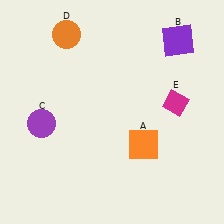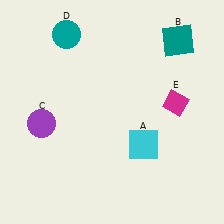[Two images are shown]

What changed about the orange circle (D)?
In Image 1, D is orange. In Image 2, it changed to teal.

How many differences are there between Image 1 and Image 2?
There are 3 differences between the two images.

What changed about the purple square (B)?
In Image 1, B is purple. In Image 2, it changed to teal.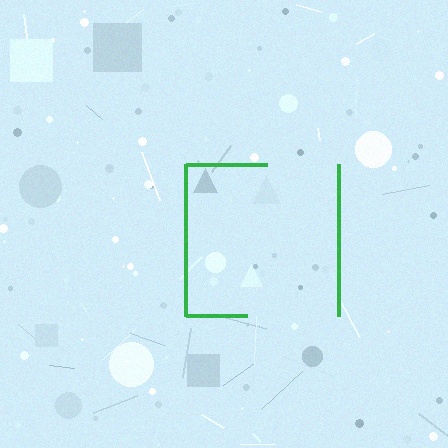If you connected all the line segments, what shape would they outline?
They would outline a square.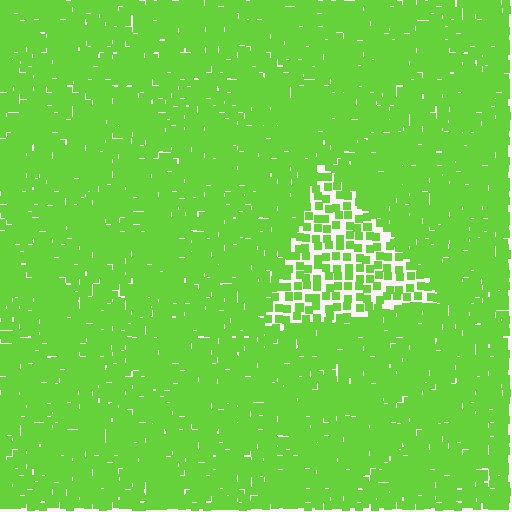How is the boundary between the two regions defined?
The boundary is defined by a change in element density (approximately 2.3x ratio). All elements are the same color, size, and shape.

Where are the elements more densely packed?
The elements are more densely packed outside the triangle boundary.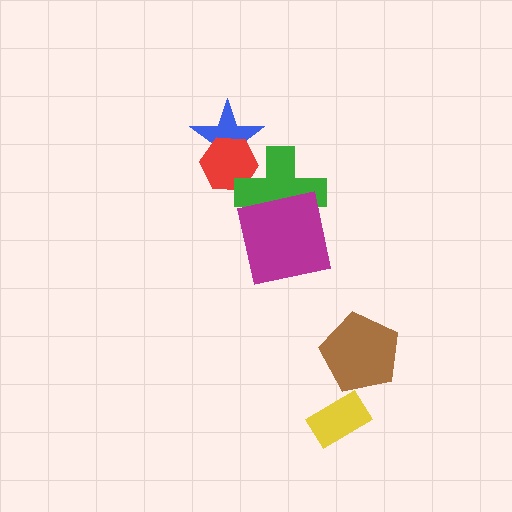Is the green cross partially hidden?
Yes, it is partially covered by another shape.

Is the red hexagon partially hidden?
Yes, it is partially covered by another shape.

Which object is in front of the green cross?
The magenta square is in front of the green cross.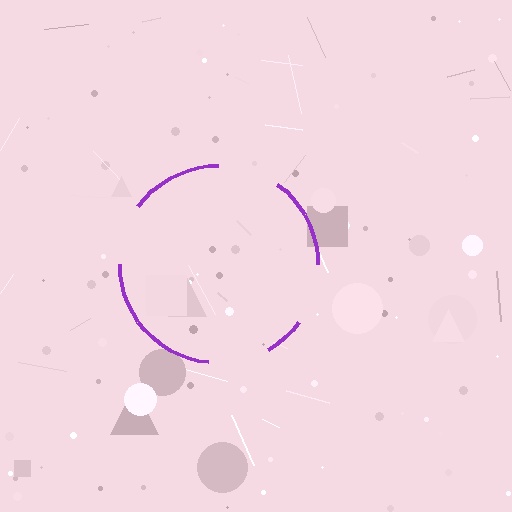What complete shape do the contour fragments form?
The contour fragments form a circle.